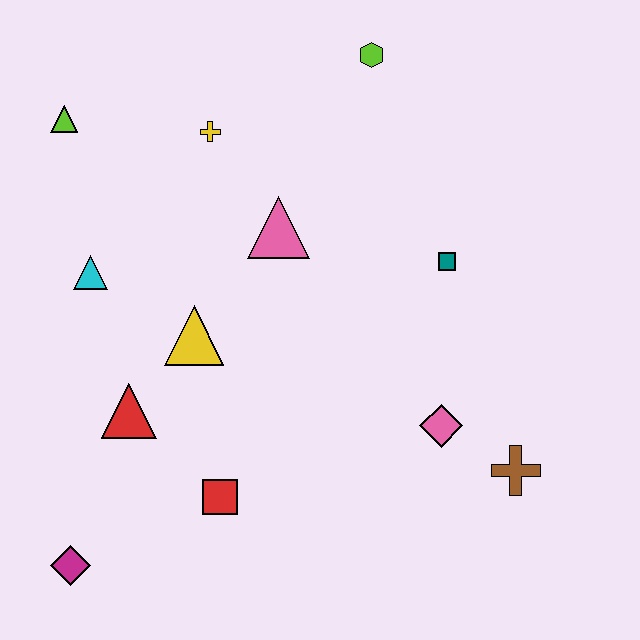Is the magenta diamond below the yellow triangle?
Yes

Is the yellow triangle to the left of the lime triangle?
No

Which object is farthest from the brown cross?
The lime triangle is farthest from the brown cross.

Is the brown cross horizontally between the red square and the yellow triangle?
No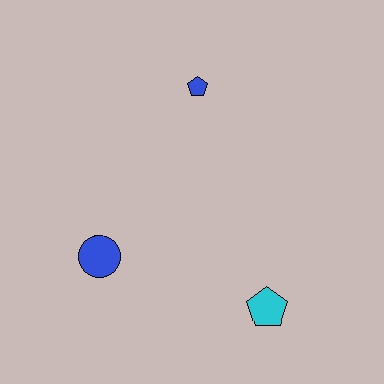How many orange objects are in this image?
There are no orange objects.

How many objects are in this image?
There are 3 objects.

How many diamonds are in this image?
There are no diamonds.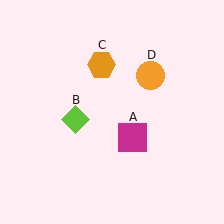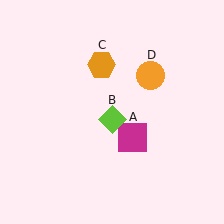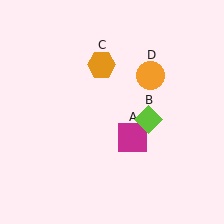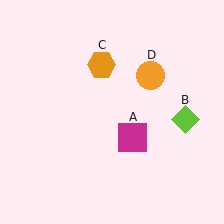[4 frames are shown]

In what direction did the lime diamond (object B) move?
The lime diamond (object B) moved right.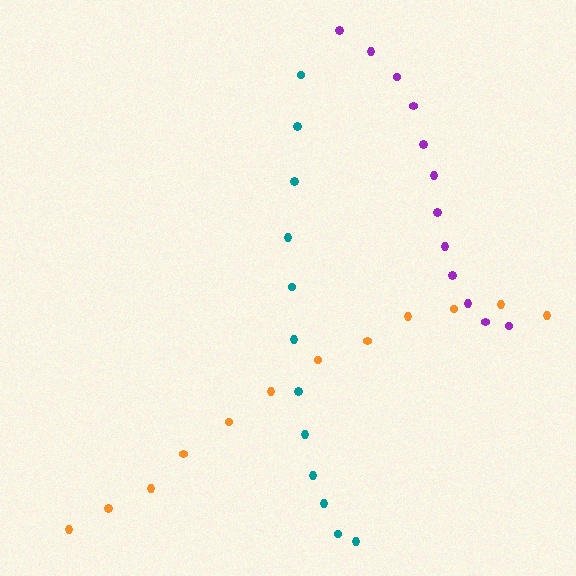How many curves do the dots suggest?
There are 3 distinct paths.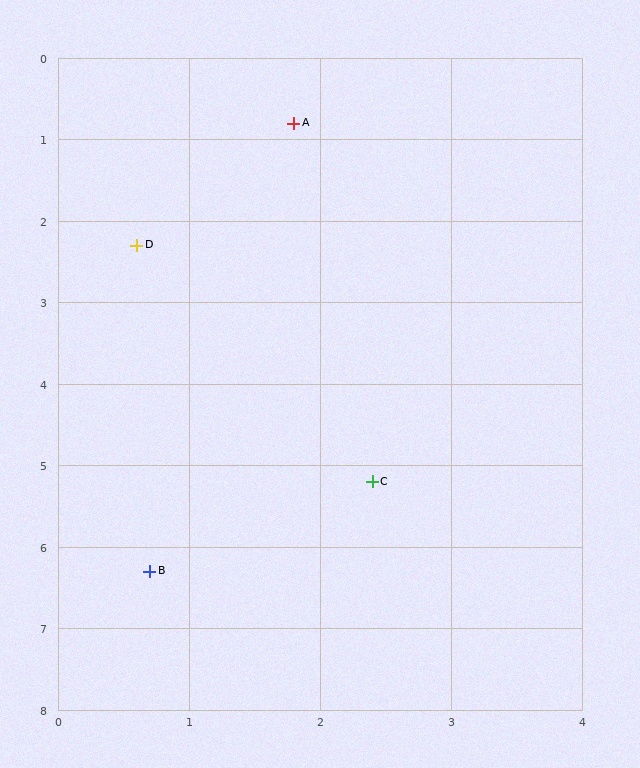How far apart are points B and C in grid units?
Points B and C are about 2.0 grid units apart.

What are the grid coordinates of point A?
Point A is at approximately (1.8, 0.8).